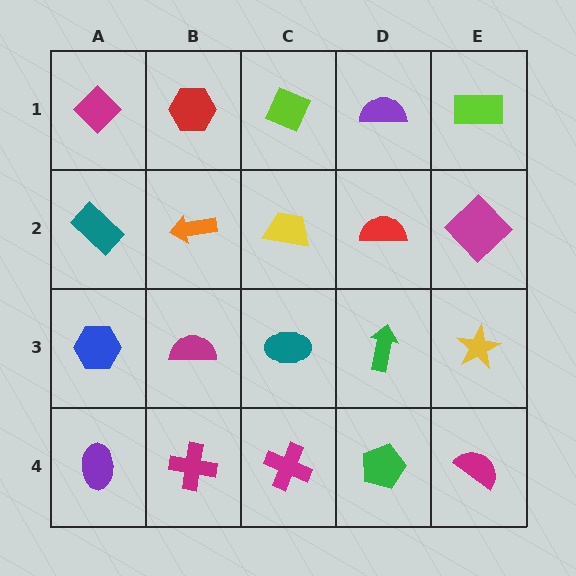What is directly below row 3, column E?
A magenta semicircle.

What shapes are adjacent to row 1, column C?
A yellow trapezoid (row 2, column C), a red hexagon (row 1, column B), a purple semicircle (row 1, column D).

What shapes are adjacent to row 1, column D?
A red semicircle (row 2, column D), a lime diamond (row 1, column C), a lime rectangle (row 1, column E).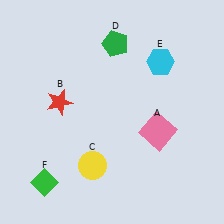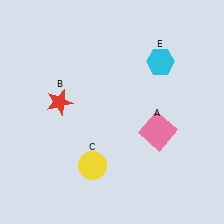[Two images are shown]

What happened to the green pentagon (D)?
The green pentagon (D) was removed in Image 2. It was in the top-right area of Image 1.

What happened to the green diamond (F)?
The green diamond (F) was removed in Image 2. It was in the bottom-left area of Image 1.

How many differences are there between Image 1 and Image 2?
There are 2 differences between the two images.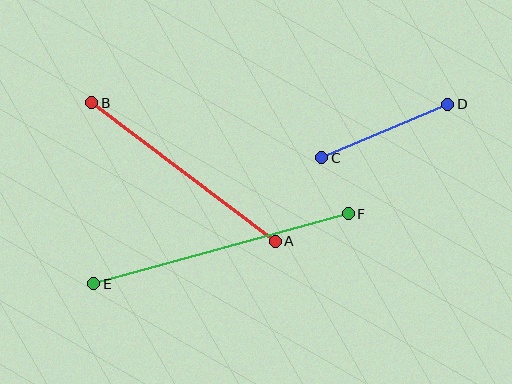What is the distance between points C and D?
The distance is approximately 136 pixels.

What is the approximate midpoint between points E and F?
The midpoint is at approximately (221, 249) pixels.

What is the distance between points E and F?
The distance is approximately 264 pixels.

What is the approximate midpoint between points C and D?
The midpoint is at approximately (385, 131) pixels.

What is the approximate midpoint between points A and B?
The midpoint is at approximately (183, 172) pixels.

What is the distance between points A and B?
The distance is approximately 230 pixels.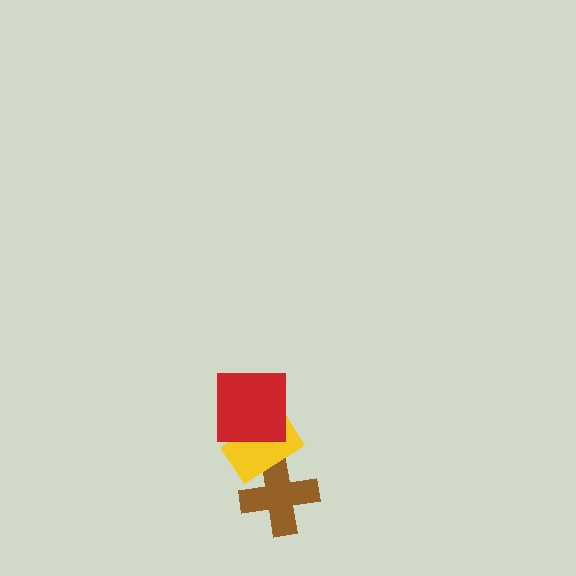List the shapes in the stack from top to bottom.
From top to bottom: the red square, the yellow rectangle, the brown cross.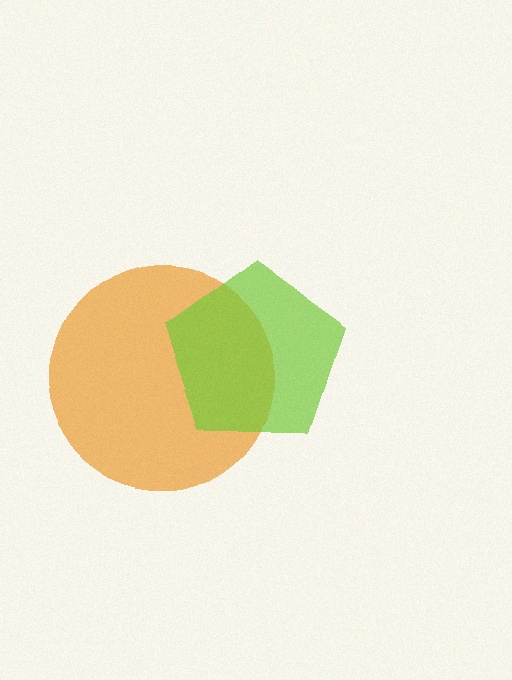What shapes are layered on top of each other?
The layered shapes are: an orange circle, a lime pentagon.